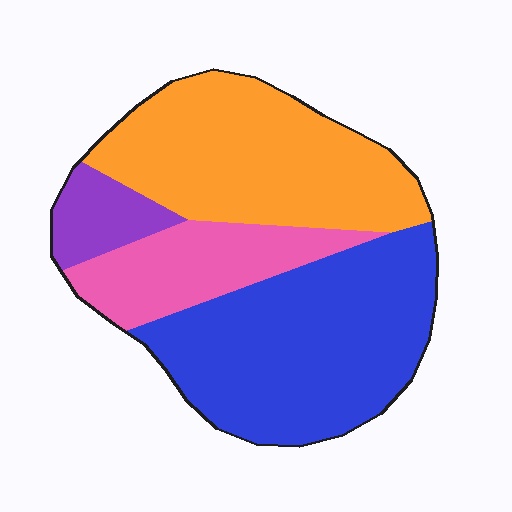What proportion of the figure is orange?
Orange takes up between a third and a half of the figure.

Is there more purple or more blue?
Blue.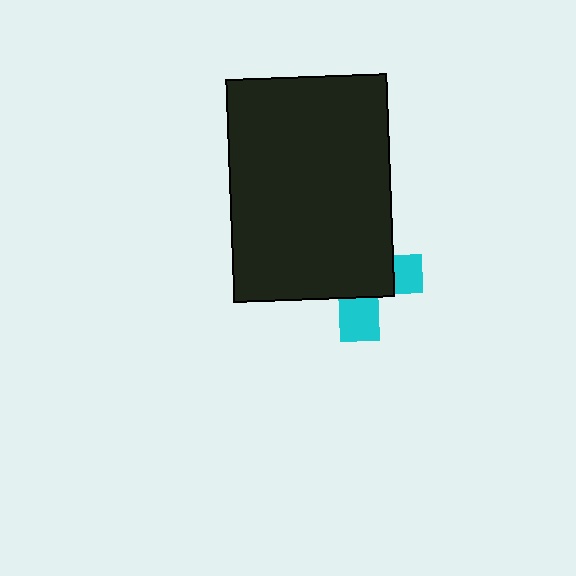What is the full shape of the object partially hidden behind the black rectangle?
The partially hidden object is a cyan cross.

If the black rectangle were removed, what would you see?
You would see the complete cyan cross.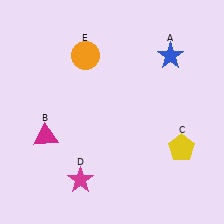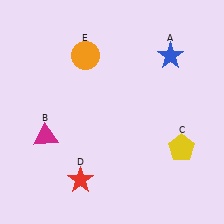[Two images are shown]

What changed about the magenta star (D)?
In Image 1, D is magenta. In Image 2, it changed to red.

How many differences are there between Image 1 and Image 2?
There is 1 difference between the two images.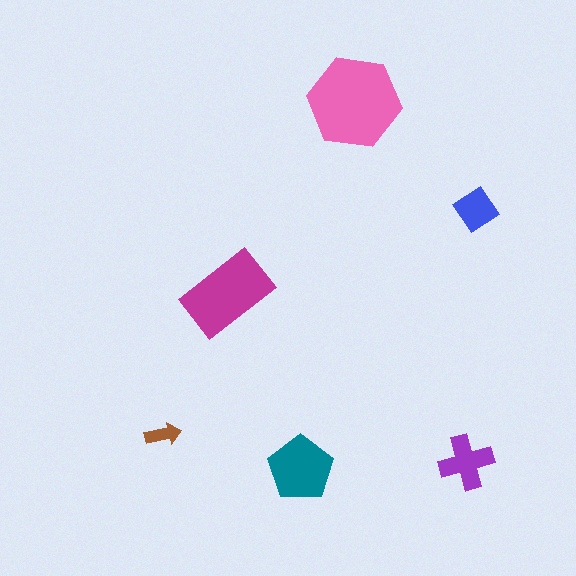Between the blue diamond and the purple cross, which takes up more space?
The purple cross.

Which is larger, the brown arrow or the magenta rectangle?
The magenta rectangle.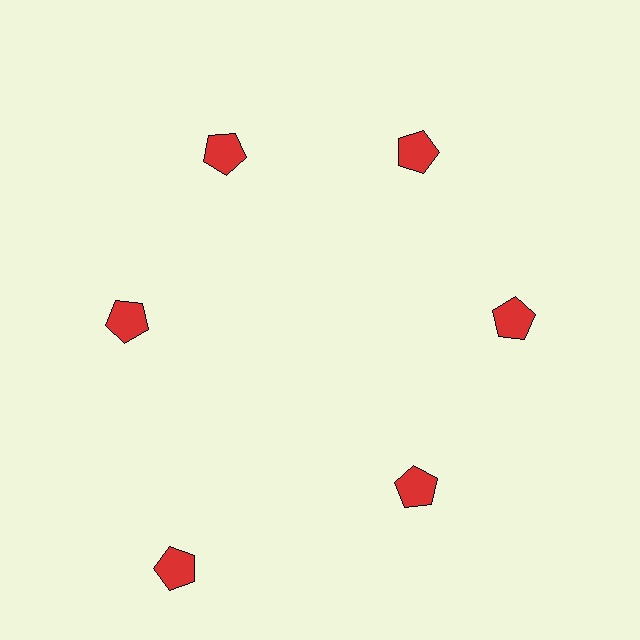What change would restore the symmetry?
The symmetry would be restored by moving it inward, back onto the ring so that all 6 pentagons sit at equal angles and equal distance from the center.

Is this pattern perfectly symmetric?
No. The 6 red pentagons are arranged in a ring, but one element near the 7 o'clock position is pushed outward from the center, breaking the 6-fold rotational symmetry.